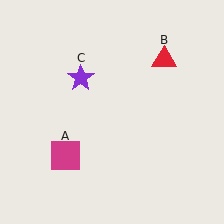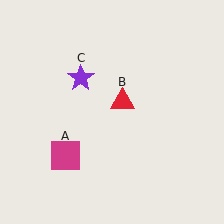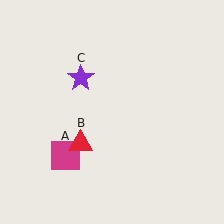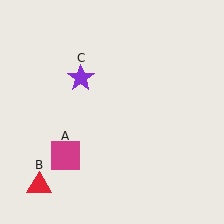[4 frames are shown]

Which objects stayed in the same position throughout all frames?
Magenta square (object A) and purple star (object C) remained stationary.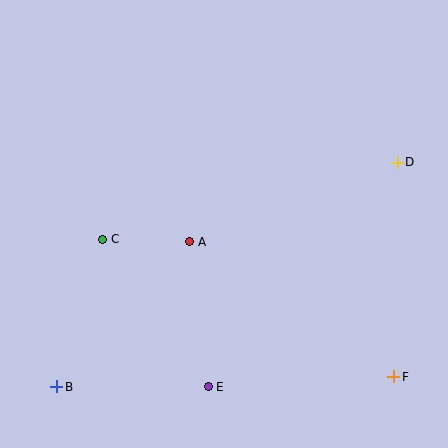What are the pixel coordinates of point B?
Point B is at (57, 387).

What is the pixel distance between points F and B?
The distance between F and B is 337 pixels.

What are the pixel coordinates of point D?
Point D is at (397, 162).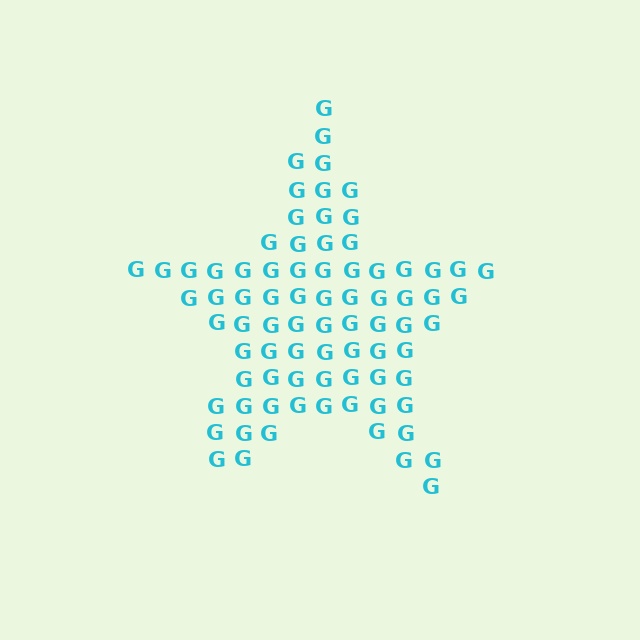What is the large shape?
The large shape is a star.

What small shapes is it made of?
It is made of small letter G's.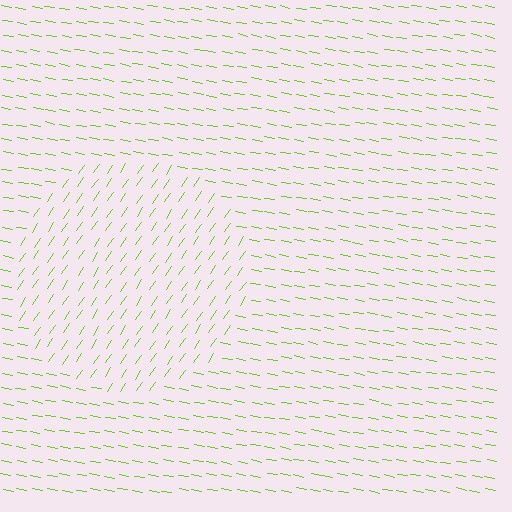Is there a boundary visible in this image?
Yes, there is a texture boundary formed by a change in line orientation.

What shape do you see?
I see a circle.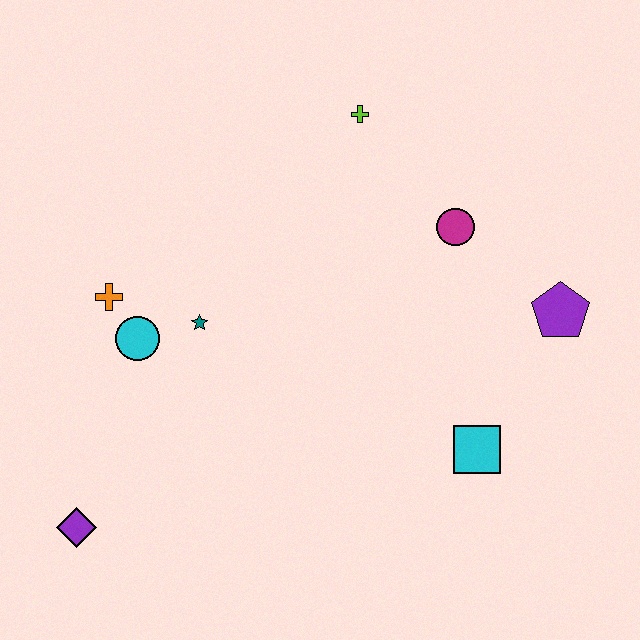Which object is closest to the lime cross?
The magenta circle is closest to the lime cross.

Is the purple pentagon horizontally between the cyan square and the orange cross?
No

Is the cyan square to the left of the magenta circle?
No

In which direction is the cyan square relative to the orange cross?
The cyan square is to the right of the orange cross.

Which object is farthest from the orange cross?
The purple pentagon is farthest from the orange cross.